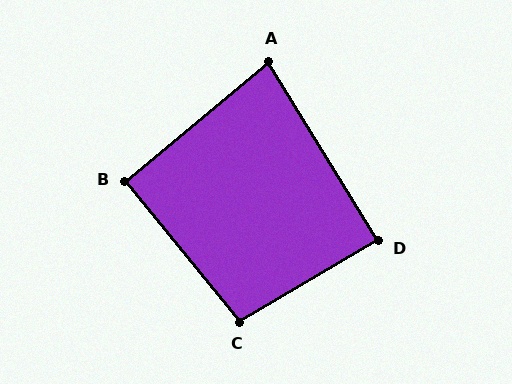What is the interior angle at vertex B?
Approximately 91 degrees (approximately right).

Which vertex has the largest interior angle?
C, at approximately 99 degrees.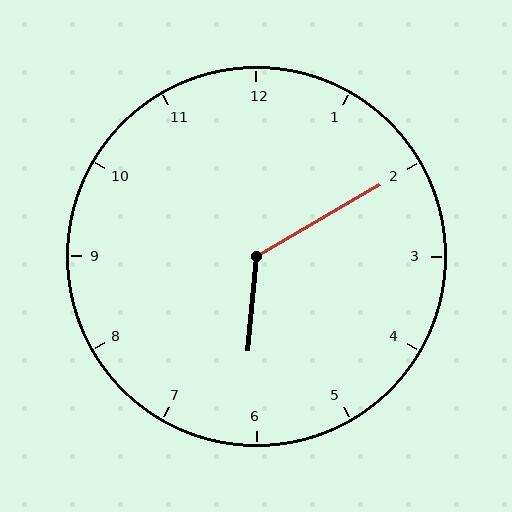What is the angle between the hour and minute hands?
Approximately 125 degrees.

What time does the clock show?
6:10.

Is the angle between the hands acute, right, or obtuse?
It is obtuse.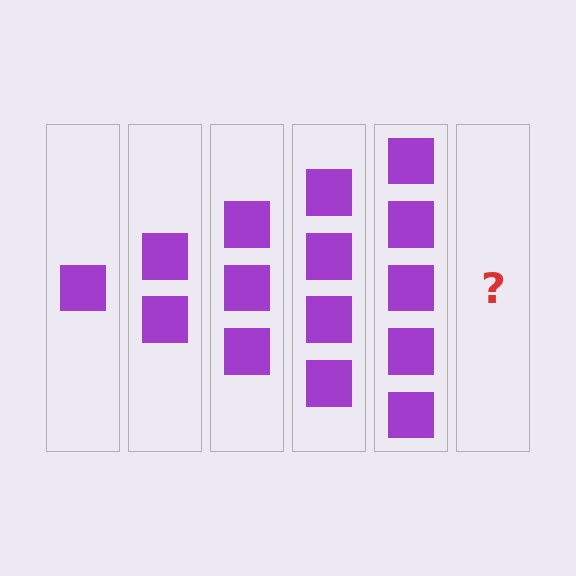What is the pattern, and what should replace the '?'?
The pattern is that each step adds one more square. The '?' should be 6 squares.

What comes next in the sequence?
The next element should be 6 squares.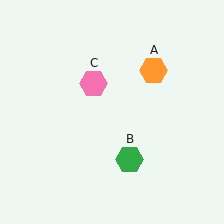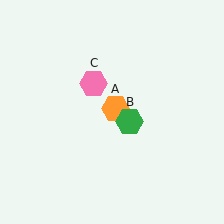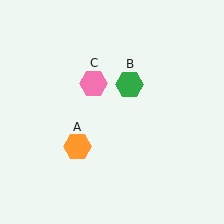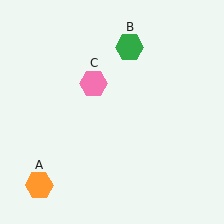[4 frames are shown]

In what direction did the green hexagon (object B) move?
The green hexagon (object B) moved up.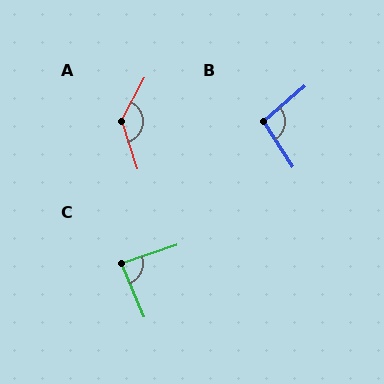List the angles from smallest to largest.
C (85°), B (97°), A (133°).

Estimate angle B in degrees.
Approximately 97 degrees.